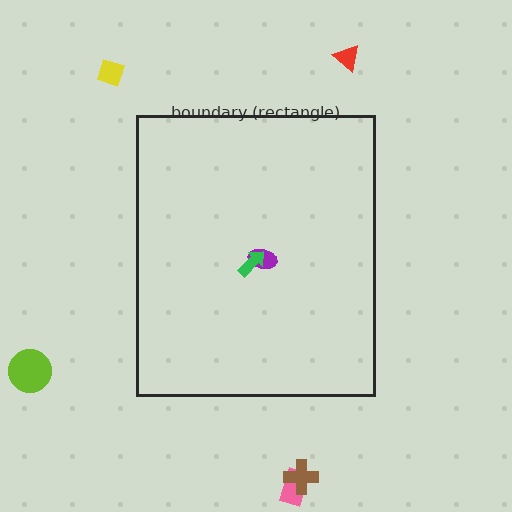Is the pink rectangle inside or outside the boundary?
Outside.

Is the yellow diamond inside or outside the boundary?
Outside.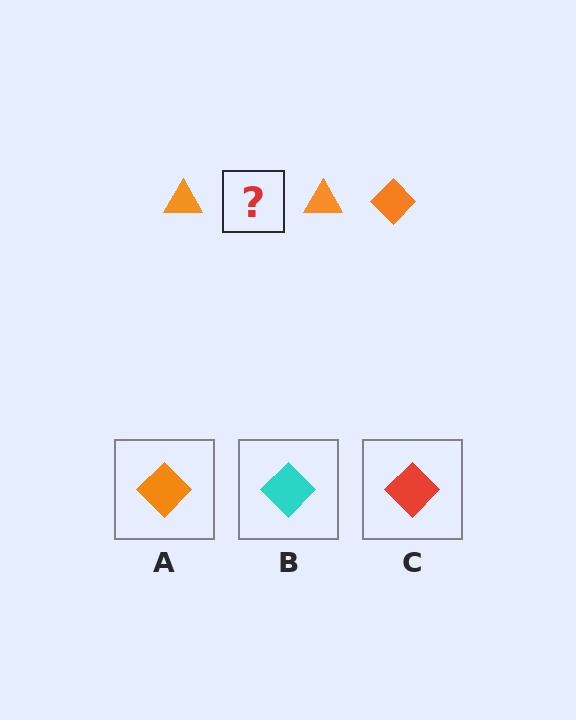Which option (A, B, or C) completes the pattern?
A.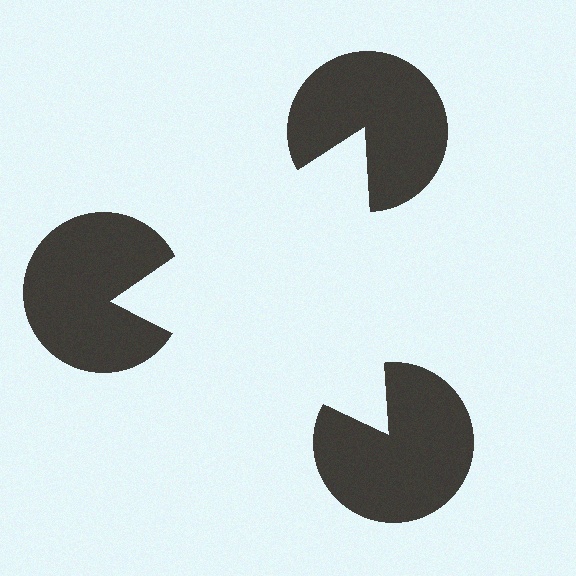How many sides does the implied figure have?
3 sides.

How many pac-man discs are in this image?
There are 3 — one at each vertex of the illusory triangle.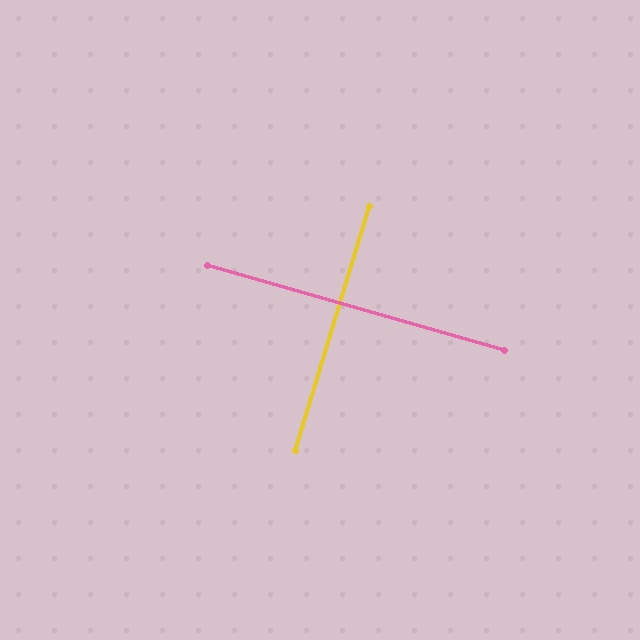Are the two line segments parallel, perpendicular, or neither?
Perpendicular — they meet at approximately 89°.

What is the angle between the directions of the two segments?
Approximately 89 degrees.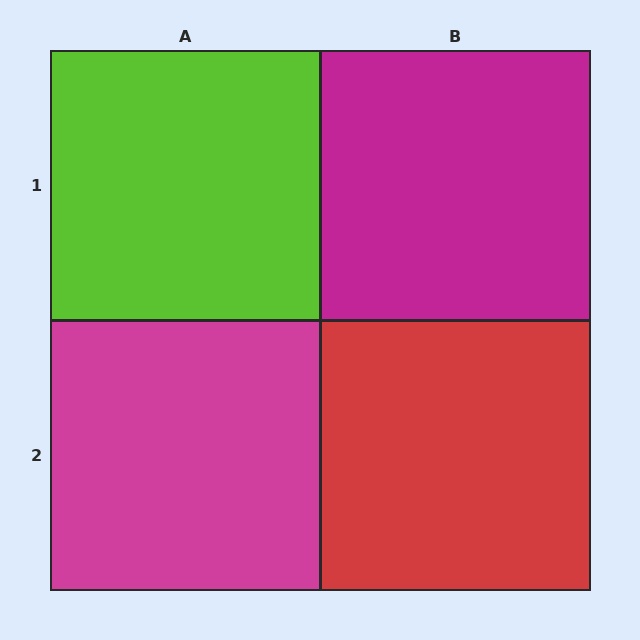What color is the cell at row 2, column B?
Red.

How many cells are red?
1 cell is red.